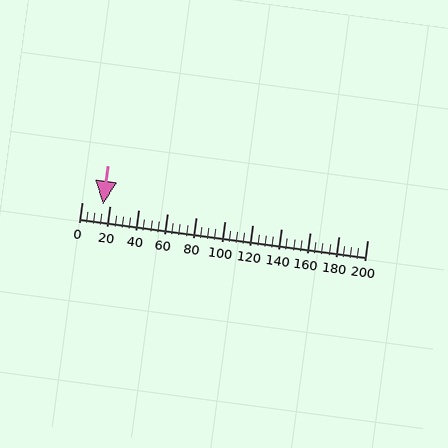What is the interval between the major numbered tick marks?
The major tick marks are spaced 20 units apart.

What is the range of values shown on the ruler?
The ruler shows values from 0 to 200.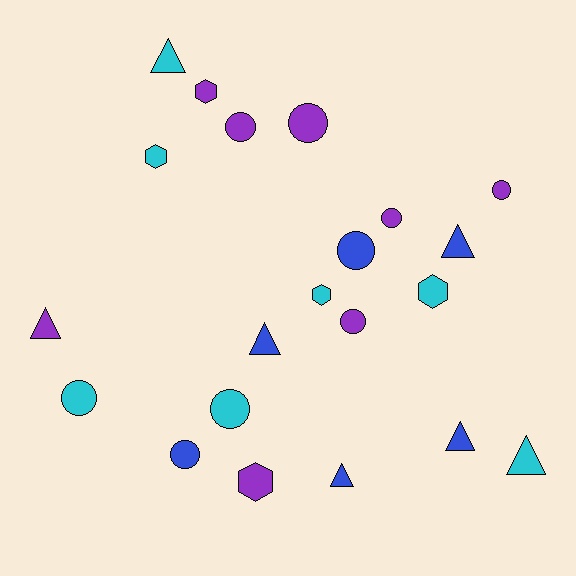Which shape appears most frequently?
Circle, with 9 objects.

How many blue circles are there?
There are 2 blue circles.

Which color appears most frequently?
Purple, with 8 objects.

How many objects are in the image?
There are 21 objects.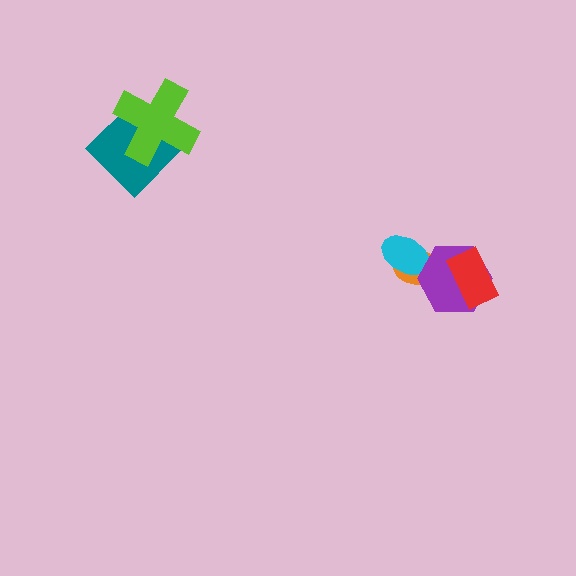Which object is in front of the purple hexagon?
The red rectangle is in front of the purple hexagon.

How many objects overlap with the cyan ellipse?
2 objects overlap with the cyan ellipse.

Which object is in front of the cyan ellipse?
The purple hexagon is in front of the cyan ellipse.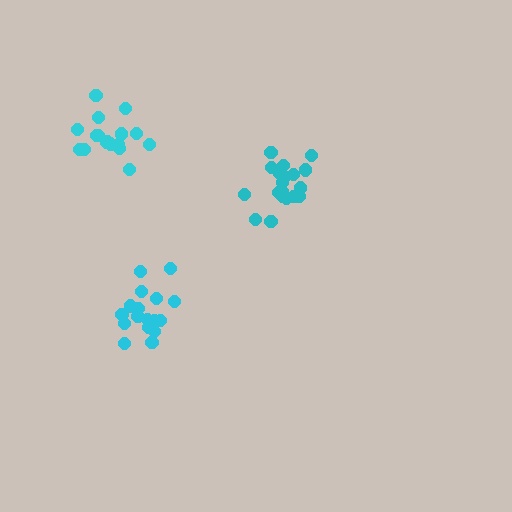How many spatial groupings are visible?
There are 3 spatial groupings.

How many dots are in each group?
Group 1: 19 dots, Group 2: 17 dots, Group 3: 17 dots (53 total).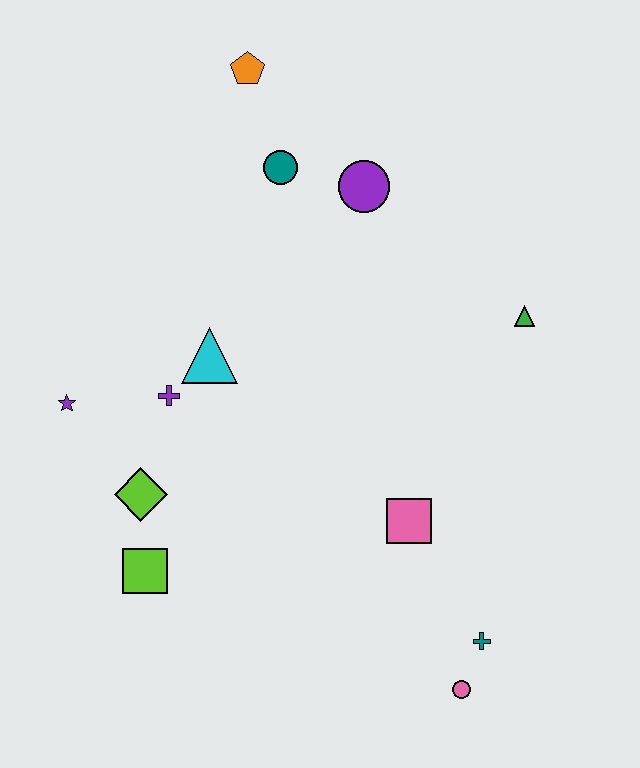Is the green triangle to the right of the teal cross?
Yes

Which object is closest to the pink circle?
The teal cross is closest to the pink circle.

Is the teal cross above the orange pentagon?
No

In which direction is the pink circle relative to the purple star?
The pink circle is to the right of the purple star.